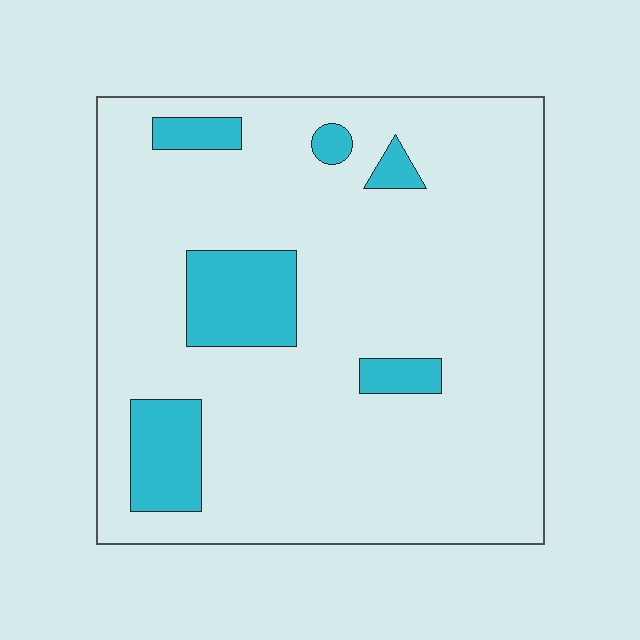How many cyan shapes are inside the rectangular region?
6.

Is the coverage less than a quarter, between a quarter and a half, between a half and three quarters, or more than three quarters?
Less than a quarter.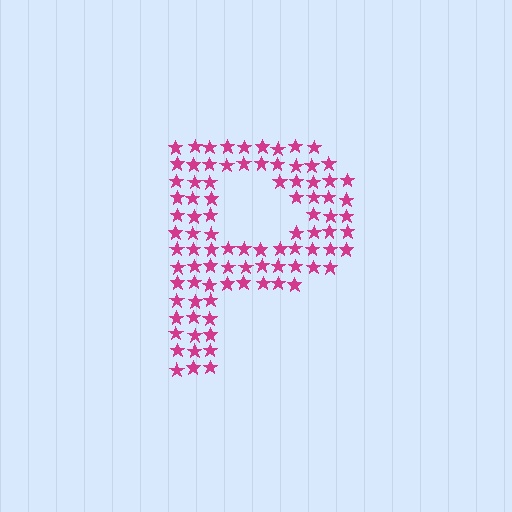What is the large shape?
The large shape is the letter P.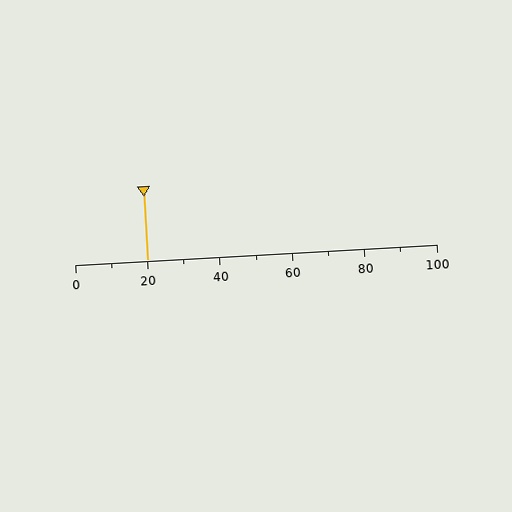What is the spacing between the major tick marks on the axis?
The major ticks are spaced 20 apart.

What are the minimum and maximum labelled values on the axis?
The axis runs from 0 to 100.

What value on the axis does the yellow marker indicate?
The marker indicates approximately 20.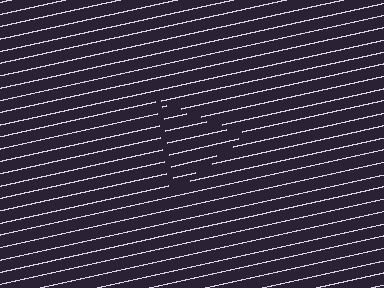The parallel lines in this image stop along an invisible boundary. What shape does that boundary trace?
An illusory triangle. The interior of the shape contains the same grating, shifted by half a period — the contour is defined by the phase discontinuity where line-ends from the inner and outer gratings abut.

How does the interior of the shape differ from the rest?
The interior of the shape contains the same grating, shifted by half a period — the contour is defined by the phase discontinuity where line-ends from the inner and outer gratings abut.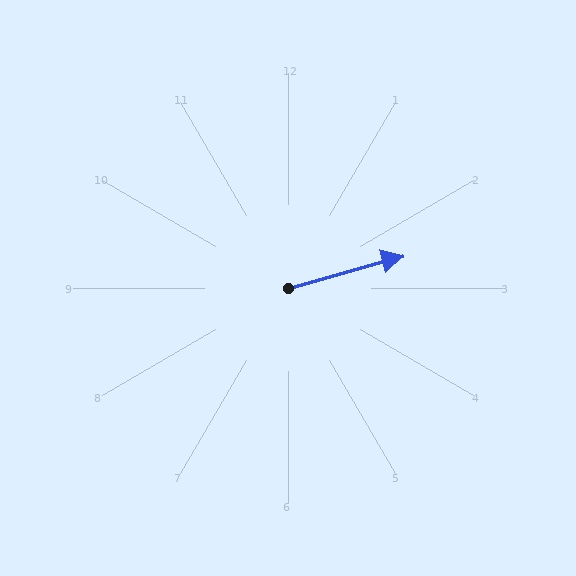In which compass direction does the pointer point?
East.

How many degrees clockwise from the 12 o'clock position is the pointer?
Approximately 74 degrees.